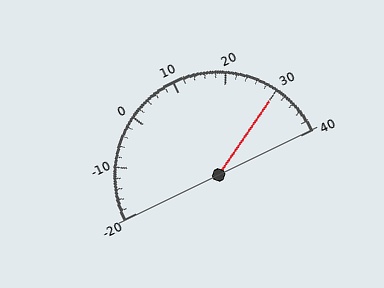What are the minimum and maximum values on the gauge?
The gauge ranges from -20 to 40.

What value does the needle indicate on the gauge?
The needle indicates approximately 30.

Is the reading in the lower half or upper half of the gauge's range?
The reading is in the upper half of the range (-20 to 40).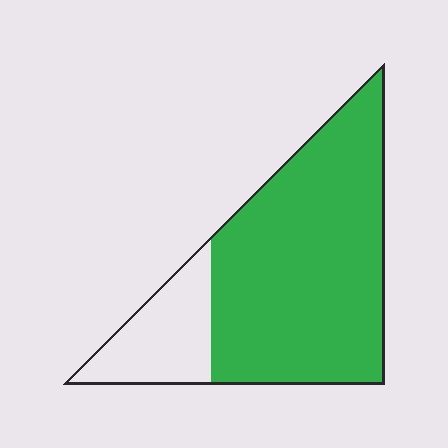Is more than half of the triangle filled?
Yes.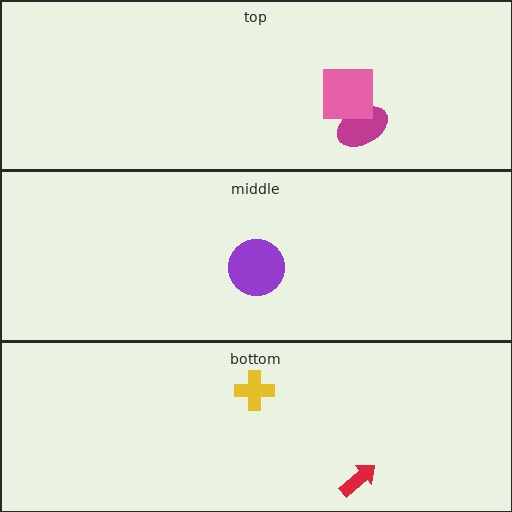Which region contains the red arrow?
The bottom region.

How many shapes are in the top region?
2.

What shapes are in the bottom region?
The yellow cross, the red arrow.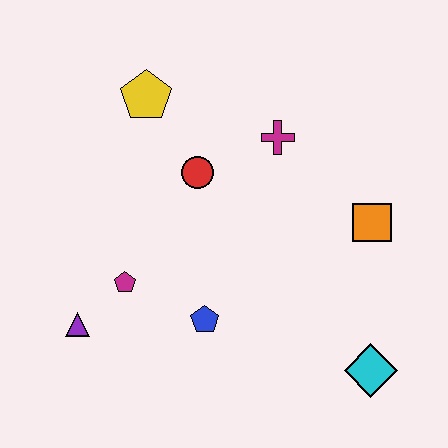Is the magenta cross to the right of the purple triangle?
Yes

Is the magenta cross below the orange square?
No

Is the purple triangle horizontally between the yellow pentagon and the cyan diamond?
No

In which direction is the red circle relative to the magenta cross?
The red circle is to the left of the magenta cross.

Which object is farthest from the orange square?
The purple triangle is farthest from the orange square.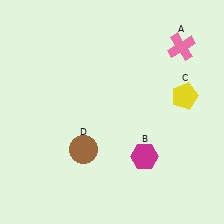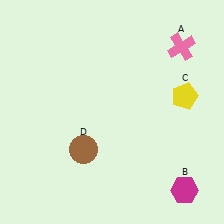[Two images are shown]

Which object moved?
The magenta hexagon (B) moved right.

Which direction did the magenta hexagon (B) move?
The magenta hexagon (B) moved right.